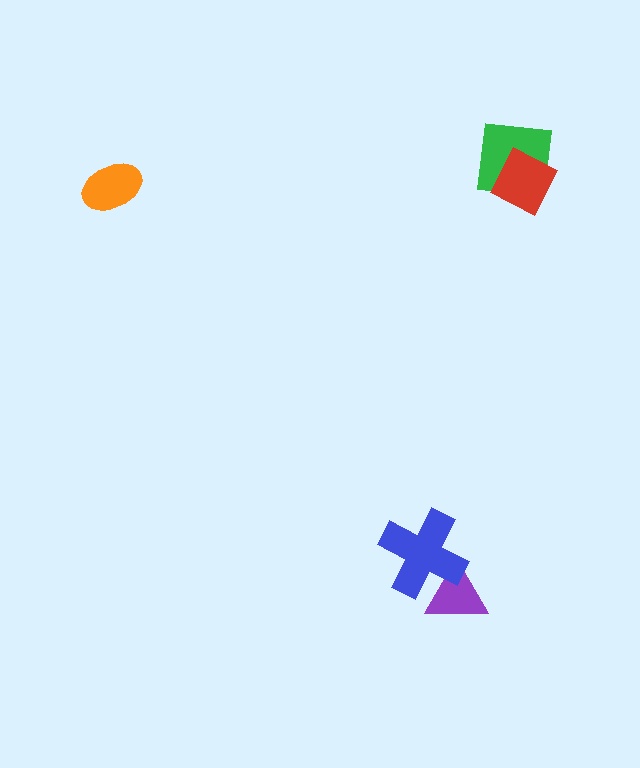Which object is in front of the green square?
The red diamond is in front of the green square.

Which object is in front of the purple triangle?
The blue cross is in front of the purple triangle.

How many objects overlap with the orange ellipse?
0 objects overlap with the orange ellipse.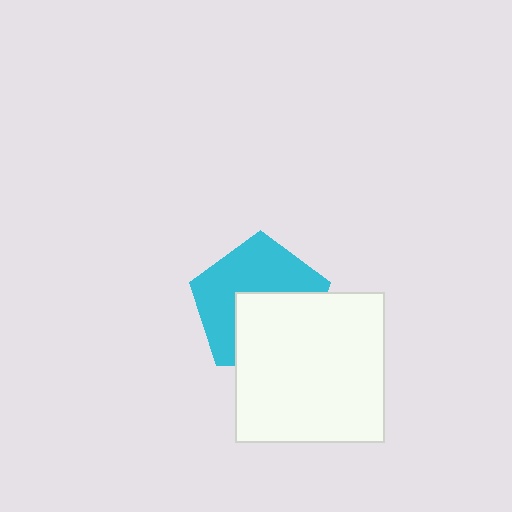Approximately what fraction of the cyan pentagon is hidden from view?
Roughly 45% of the cyan pentagon is hidden behind the white square.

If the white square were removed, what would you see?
You would see the complete cyan pentagon.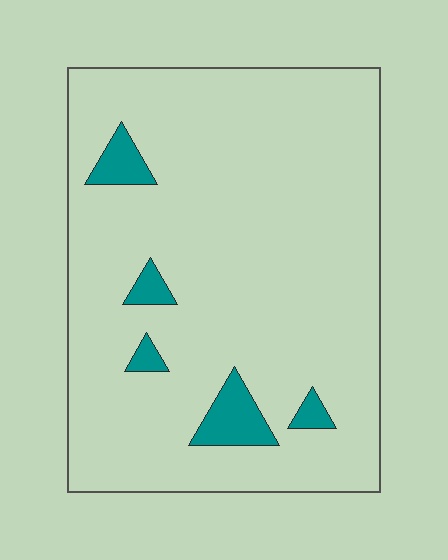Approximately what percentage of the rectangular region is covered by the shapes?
Approximately 5%.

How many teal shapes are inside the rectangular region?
5.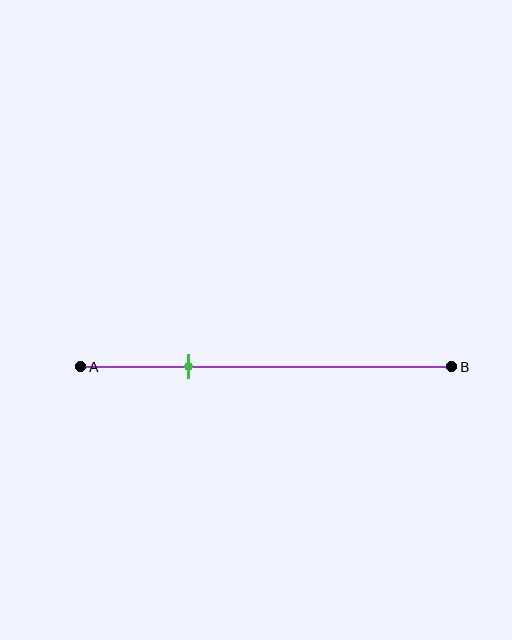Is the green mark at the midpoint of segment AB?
No, the mark is at about 30% from A, not at the 50% midpoint.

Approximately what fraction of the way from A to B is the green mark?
The green mark is approximately 30% of the way from A to B.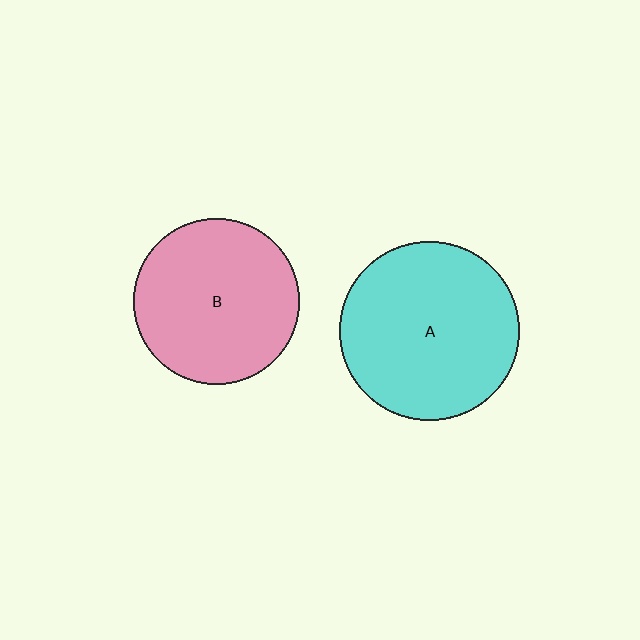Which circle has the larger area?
Circle A (cyan).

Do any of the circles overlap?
No, none of the circles overlap.